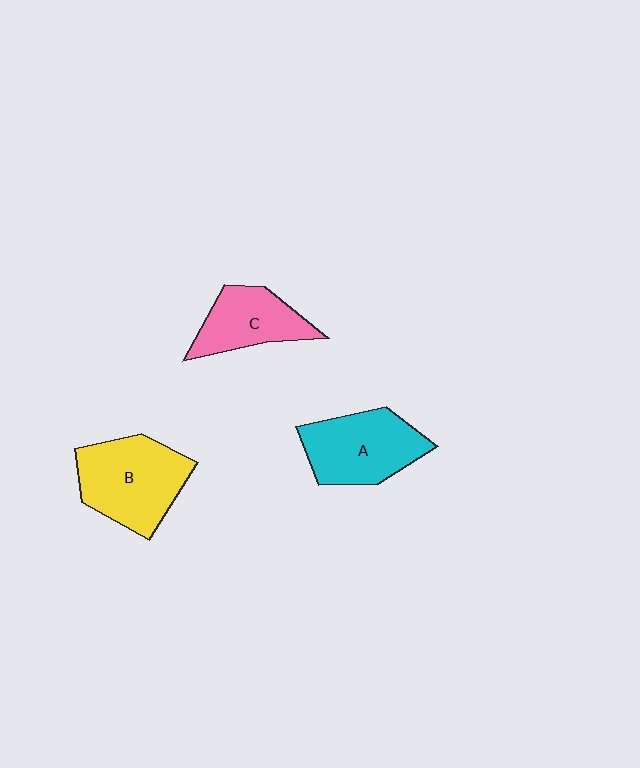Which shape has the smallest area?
Shape C (pink).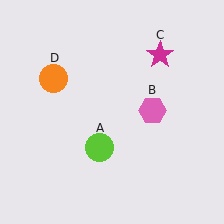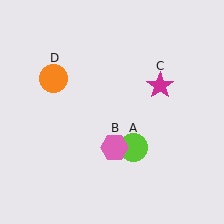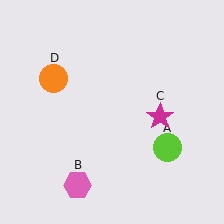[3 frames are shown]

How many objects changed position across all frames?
3 objects changed position: lime circle (object A), pink hexagon (object B), magenta star (object C).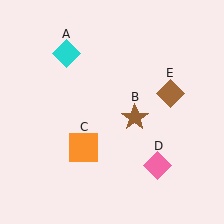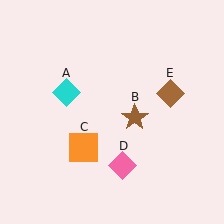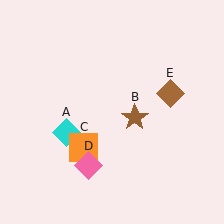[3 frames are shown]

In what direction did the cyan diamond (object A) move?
The cyan diamond (object A) moved down.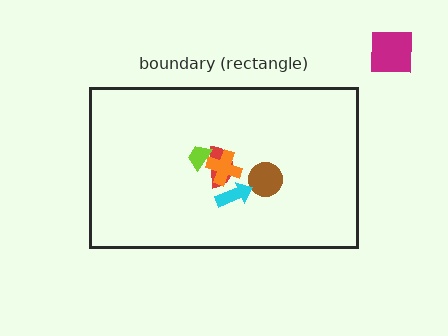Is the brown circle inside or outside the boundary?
Inside.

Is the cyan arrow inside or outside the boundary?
Inside.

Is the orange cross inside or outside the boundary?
Inside.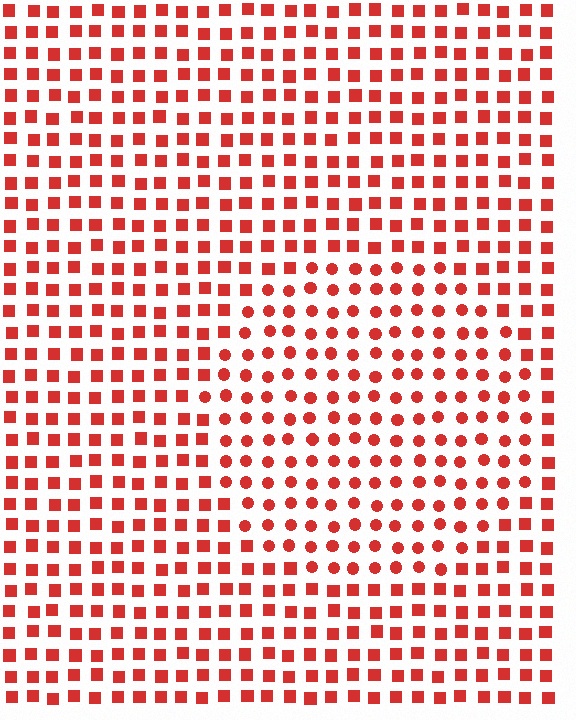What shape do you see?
I see a circle.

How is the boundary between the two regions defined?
The boundary is defined by a change in element shape: circles inside vs. squares outside. All elements share the same color and spacing.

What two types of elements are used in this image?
The image uses circles inside the circle region and squares outside it.